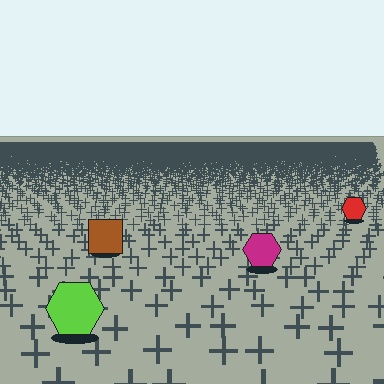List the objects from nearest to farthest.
From nearest to farthest: the lime hexagon, the magenta hexagon, the brown square, the red hexagon.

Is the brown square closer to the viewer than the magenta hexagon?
No. The magenta hexagon is closer — you can tell from the texture gradient: the ground texture is coarser near it.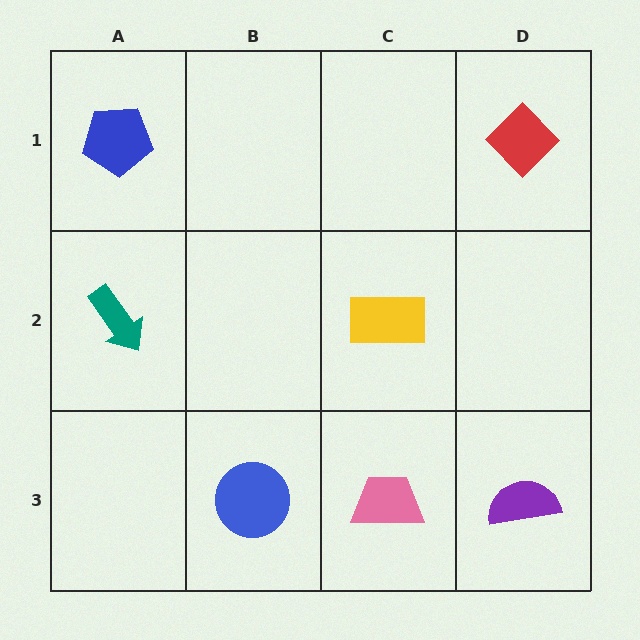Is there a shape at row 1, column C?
No, that cell is empty.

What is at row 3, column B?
A blue circle.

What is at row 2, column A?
A teal arrow.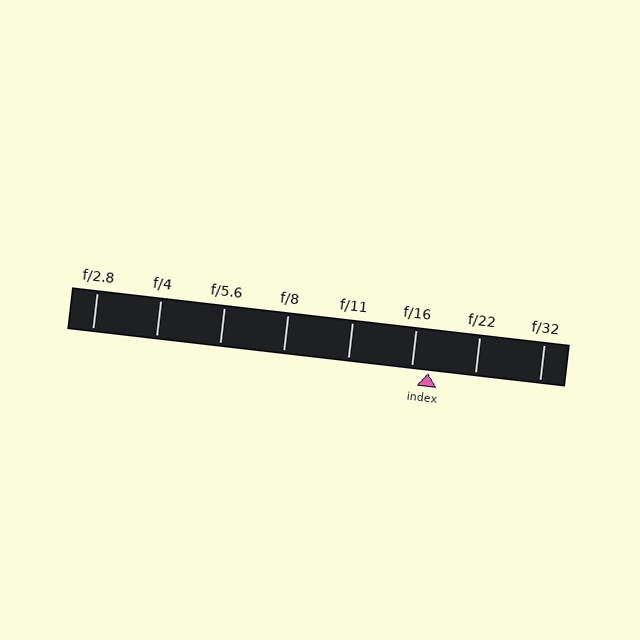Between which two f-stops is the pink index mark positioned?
The index mark is between f/16 and f/22.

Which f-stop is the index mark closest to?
The index mark is closest to f/16.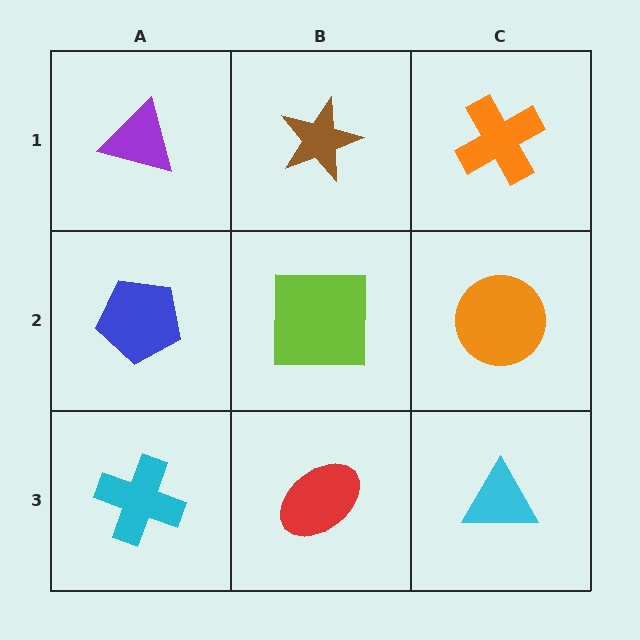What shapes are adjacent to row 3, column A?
A blue pentagon (row 2, column A), a red ellipse (row 3, column B).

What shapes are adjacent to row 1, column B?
A lime square (row 2, column B), a purple triangle (row 1, column A), an orange cross (row 1, column C).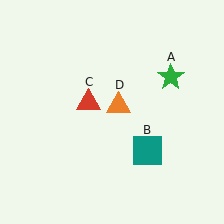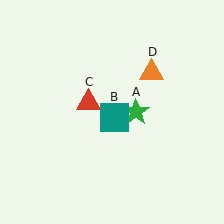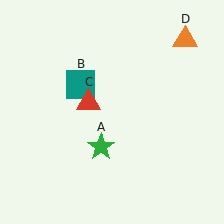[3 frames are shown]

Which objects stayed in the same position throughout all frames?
Red triangle (object C) remained stationary.